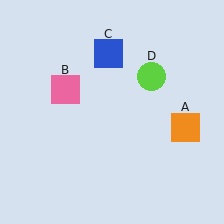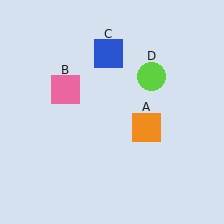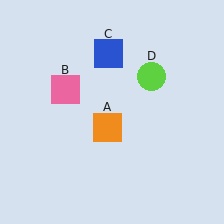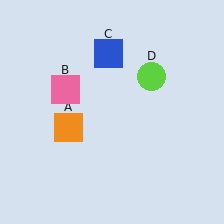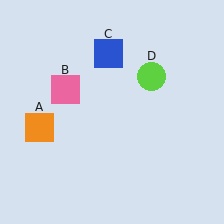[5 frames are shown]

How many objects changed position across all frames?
1 object changed position: orange square (object A).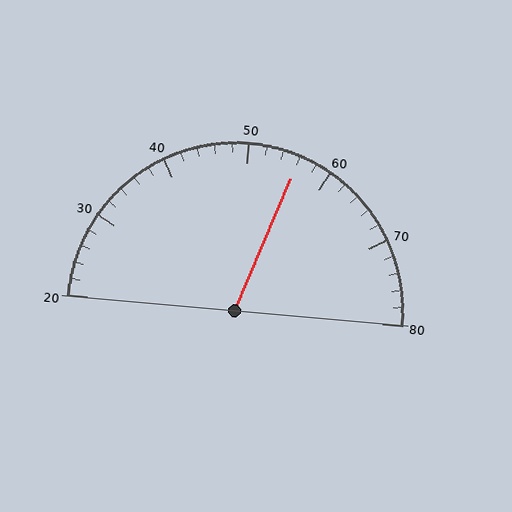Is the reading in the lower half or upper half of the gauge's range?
The reading is in the upper half of the range (20 to 80).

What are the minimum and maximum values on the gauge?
The gauge ranges from 20 to 80.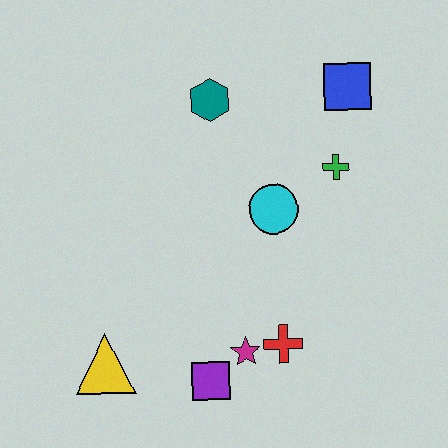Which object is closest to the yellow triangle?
The purple square is closest to the yellow triangle.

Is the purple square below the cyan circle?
Yes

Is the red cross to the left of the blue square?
Yes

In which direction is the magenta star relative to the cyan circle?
The magenta star is below the cyan circle.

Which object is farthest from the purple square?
The blue square is farthest from the purple square.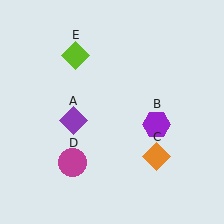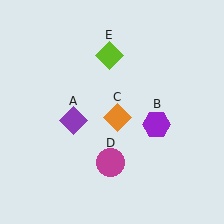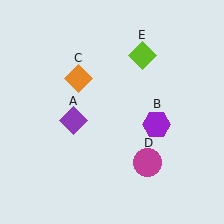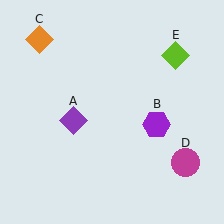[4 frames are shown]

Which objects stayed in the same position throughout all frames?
Purple diamond (object A) and purple hexagon (object B) remained stationary.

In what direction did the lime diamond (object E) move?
The lime diamond (object E) moved right.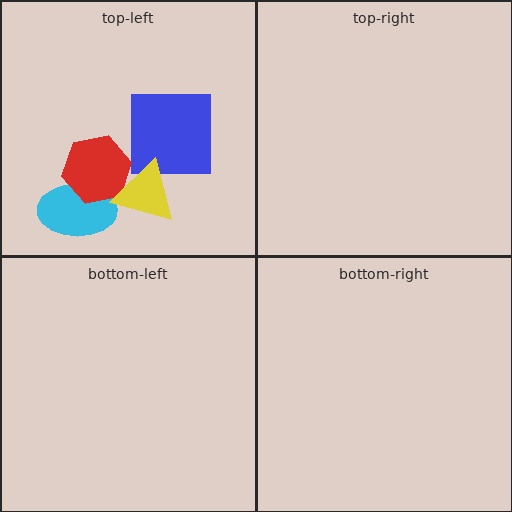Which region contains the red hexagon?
The top-left region.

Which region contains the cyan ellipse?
The top-left region.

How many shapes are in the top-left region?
4.